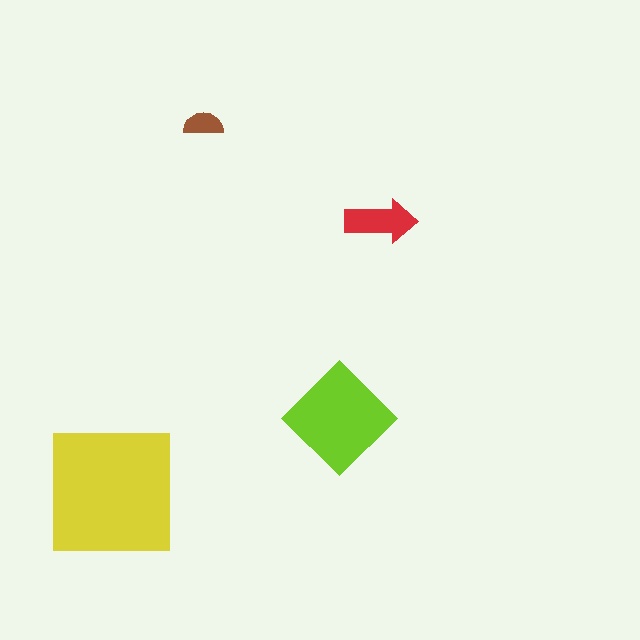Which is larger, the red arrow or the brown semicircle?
The red arrow.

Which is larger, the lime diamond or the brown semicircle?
The lime diamond.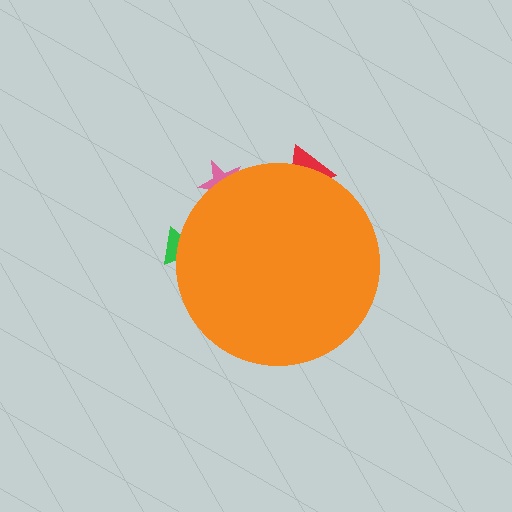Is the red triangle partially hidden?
Yes, the red triangle is partially hidden behind the orange circle.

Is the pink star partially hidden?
Yes, the pink star is partially hidden behind the orange circle.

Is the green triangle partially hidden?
Yes, the green triangle is partially hidden behind the orange circle.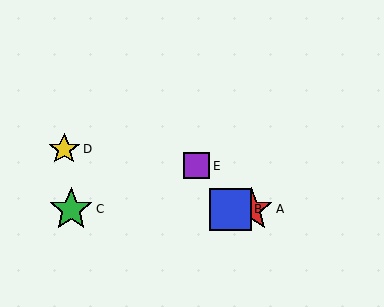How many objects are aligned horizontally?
3 objects (A, B, C) are aligned horizontally.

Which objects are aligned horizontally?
Objects A, B, C are aligned horizontally.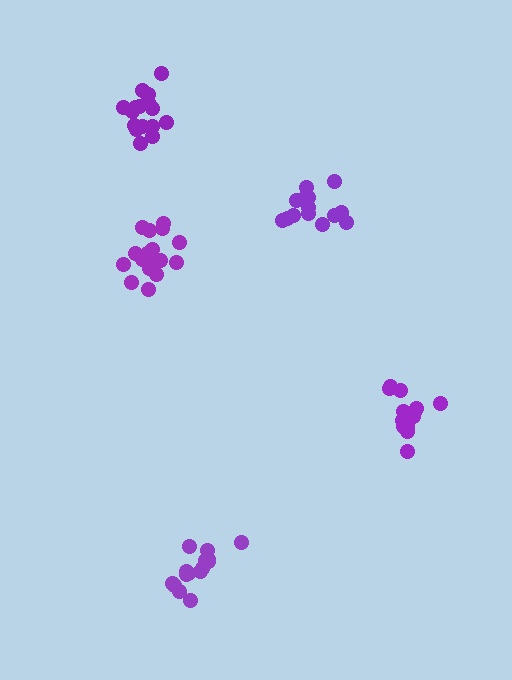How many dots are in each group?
Group 1: 13 dots, Group 2: 17 dots, Group 3: 14 dots, Group 4: 15 dots, Group 5: 17 dots (76 total).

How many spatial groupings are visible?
There are 5 spatial groupings.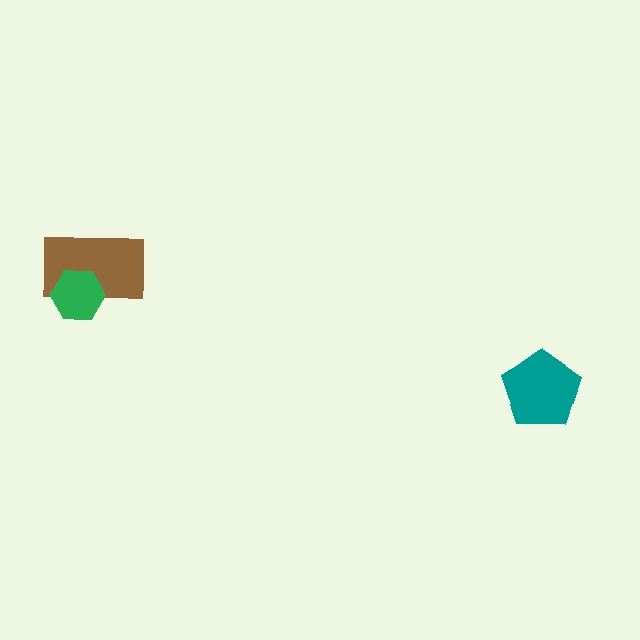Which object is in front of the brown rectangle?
The green hexagon is in front of the brown rectangle.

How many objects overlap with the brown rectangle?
1 object overlaps with the brown rectangle.